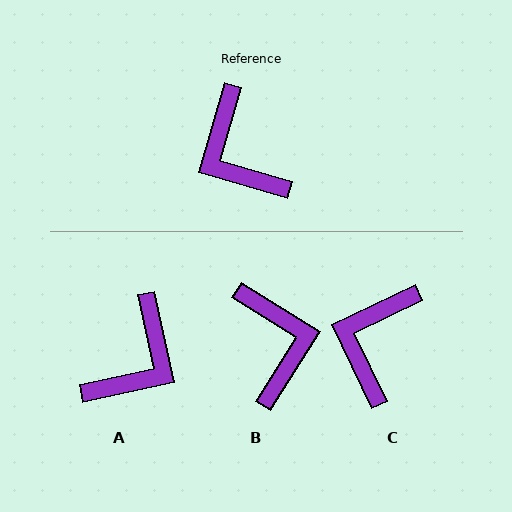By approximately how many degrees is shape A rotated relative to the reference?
Approximately 119 degrees counter-clockwise.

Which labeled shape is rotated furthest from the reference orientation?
B, about 164 degrees away.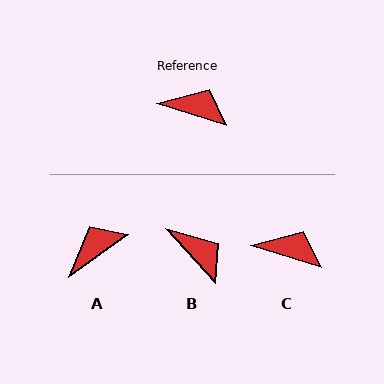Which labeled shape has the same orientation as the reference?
C.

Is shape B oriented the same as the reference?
No, it is off by about 31 degrees.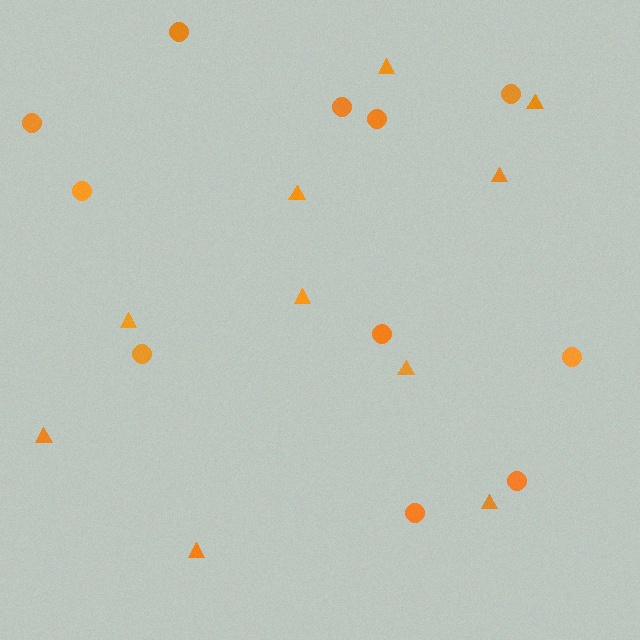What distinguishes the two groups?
There are 2 groups: one group of triangles (10) and one group of circles (11).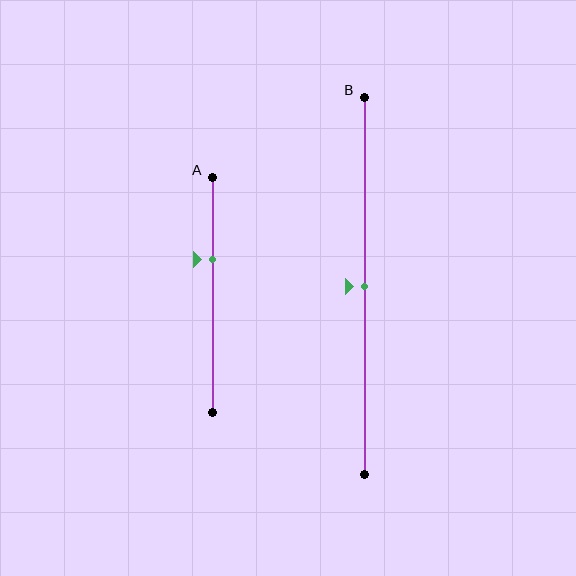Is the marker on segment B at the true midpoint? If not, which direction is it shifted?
Yes, the marker on segment B is at the true midpoint.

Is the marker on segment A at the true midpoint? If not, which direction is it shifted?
No, the marker on segment A is shifted upward by about 15% of the segment length.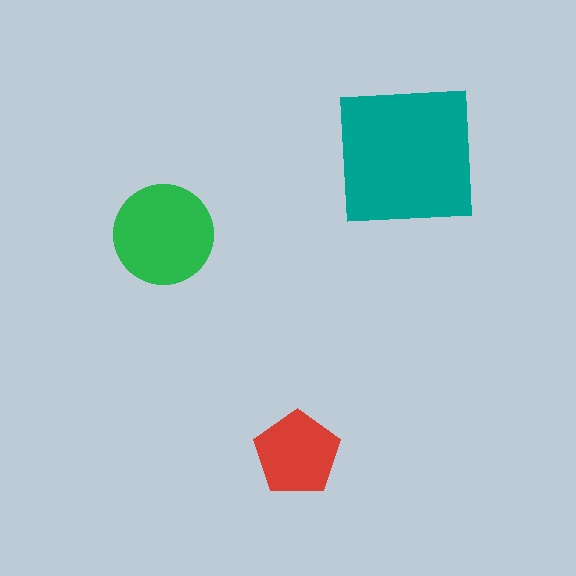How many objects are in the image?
There are 3 objects in the image.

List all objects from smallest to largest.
The red pentagon, the green circle, the teal square.